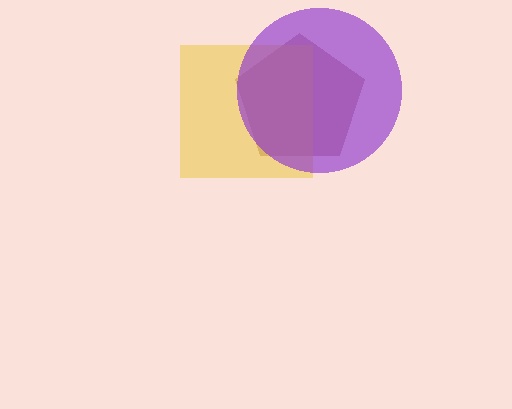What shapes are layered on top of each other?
The layered shapes are: a brown pentagon, a yellow square, a purple circle.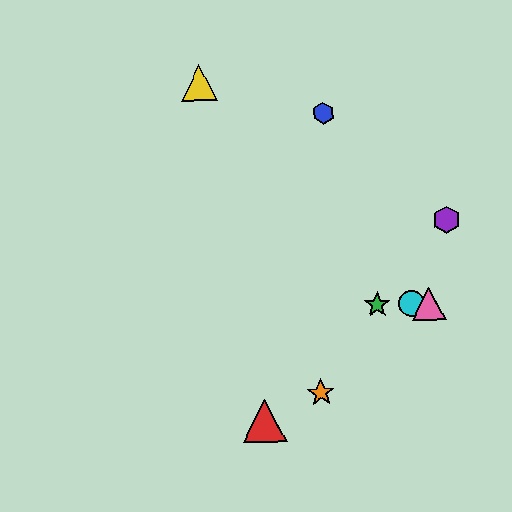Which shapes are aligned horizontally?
The green star, the cyan circle, the pink triangle are aligned horizontally.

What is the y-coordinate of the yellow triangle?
The yellow triangle is at y≈83.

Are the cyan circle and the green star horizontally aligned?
Yes, both are at y≈304.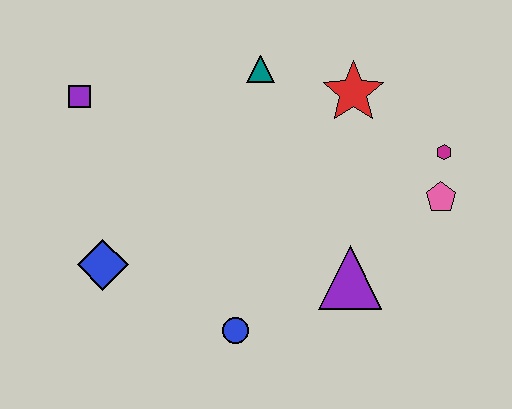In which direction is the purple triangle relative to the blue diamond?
The purple triangle is to the right of the blue diamond.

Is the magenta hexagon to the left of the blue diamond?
No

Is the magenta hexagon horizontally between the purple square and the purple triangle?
No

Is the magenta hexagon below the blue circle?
No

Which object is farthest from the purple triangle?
The purple square is farthest from the purple triangle.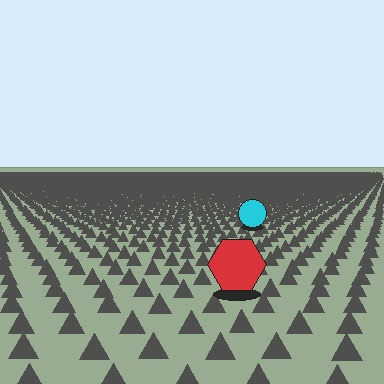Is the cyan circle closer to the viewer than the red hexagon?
No. The red hexagon is closer — you can tell from the texture gradient: the ground texture is coarser near it.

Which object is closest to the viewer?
The red hexagon is closest. The texture marks near it are larger and more spread out.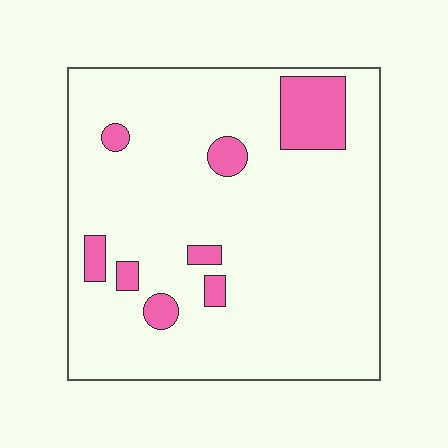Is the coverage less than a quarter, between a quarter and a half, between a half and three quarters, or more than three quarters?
Less than a quarter.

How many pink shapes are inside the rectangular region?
8.